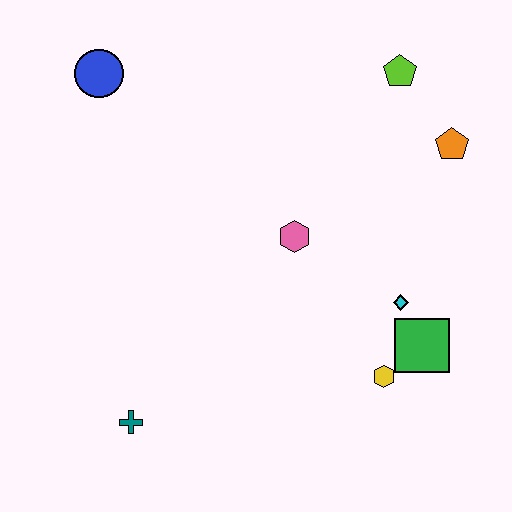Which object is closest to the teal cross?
The pink hexagon is closest to the teal cross.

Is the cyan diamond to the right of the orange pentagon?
No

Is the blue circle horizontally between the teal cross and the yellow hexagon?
No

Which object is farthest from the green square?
The blue circle is farthest from the green square.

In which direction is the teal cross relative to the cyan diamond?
The teal cross is to the left of the cyan diamond.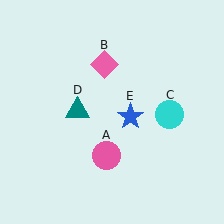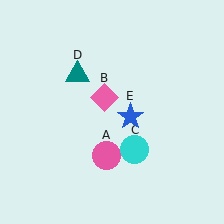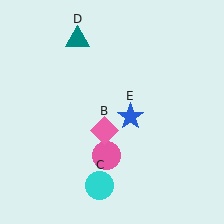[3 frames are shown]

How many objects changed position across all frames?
3 objects changed position: pink diamond (object B), cyan circle (object C), teal triangle (object D).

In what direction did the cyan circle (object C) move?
The cyan circle (object C) moved down and to the left.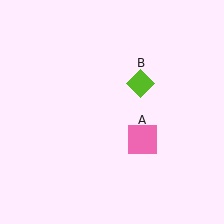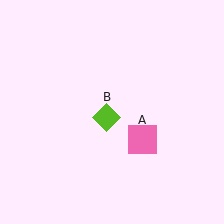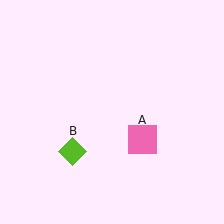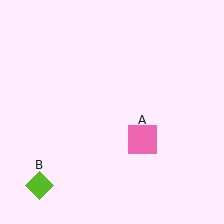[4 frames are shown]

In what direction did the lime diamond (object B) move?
The lime diamond (object B) moved down and to the left.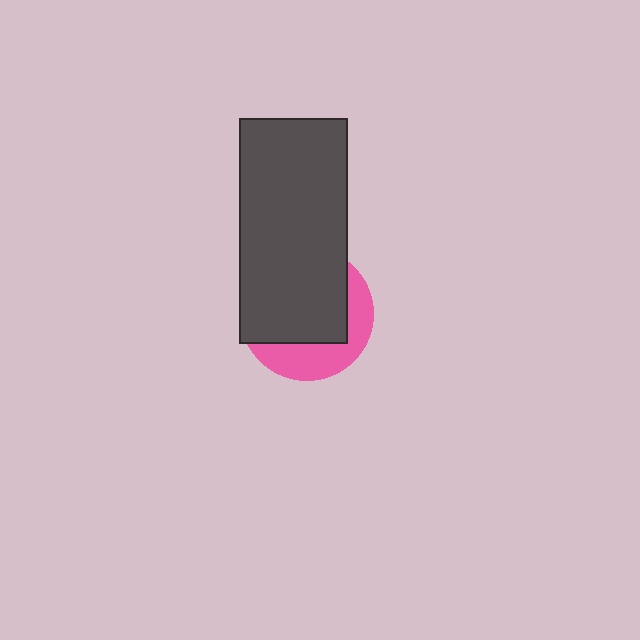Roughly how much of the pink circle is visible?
A small part of it is visible (roughly 35%).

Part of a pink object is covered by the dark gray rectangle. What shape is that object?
It is a circle.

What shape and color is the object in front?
The object in front is a dark gray rectangle.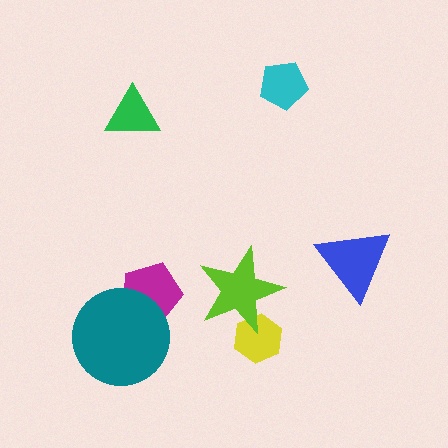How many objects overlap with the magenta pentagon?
1 object overlaps with the magenta pentagon.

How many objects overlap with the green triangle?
0 objects overlap with the green triangle.